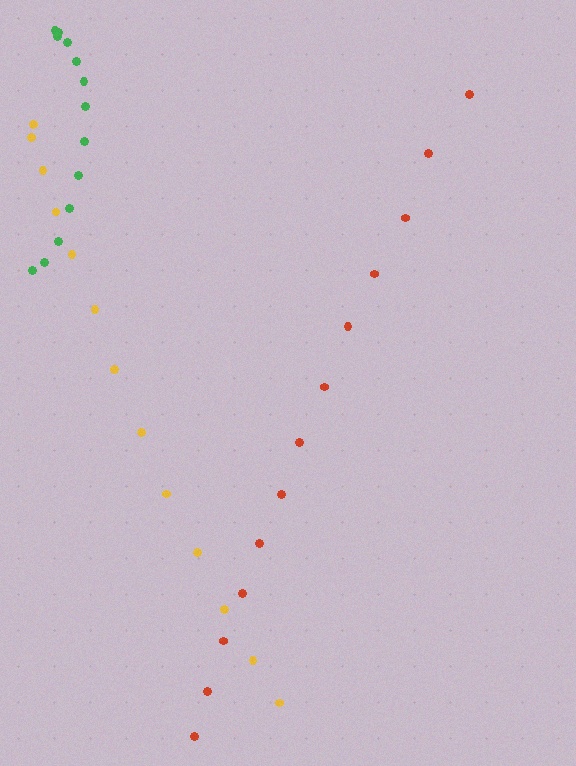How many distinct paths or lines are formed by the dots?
There are 3 distinct paths.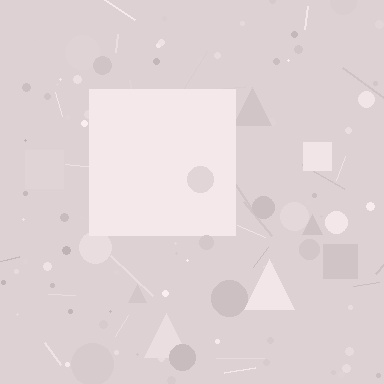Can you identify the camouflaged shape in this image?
The camouflaged shape is a square.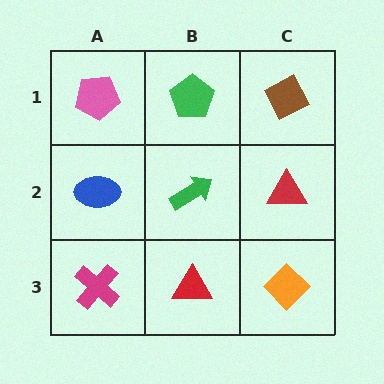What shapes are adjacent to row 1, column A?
A blue ellipse (row 2, column A), a green pentagon (row 1, column B).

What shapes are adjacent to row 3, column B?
A green arrow (row 2, column B), a magenta cross (row 3, column A), an orange diamond (row 3, column C).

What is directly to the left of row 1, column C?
A green pentagon.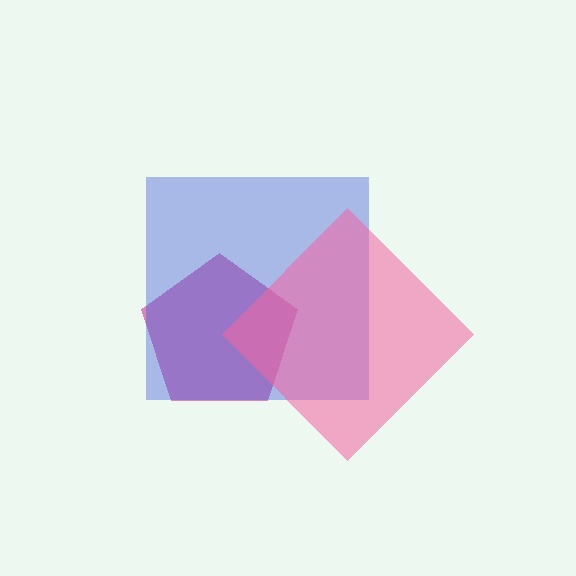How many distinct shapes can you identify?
There are 3 distinct shapes: a magenta pentagon, a blue square, a pink diamond.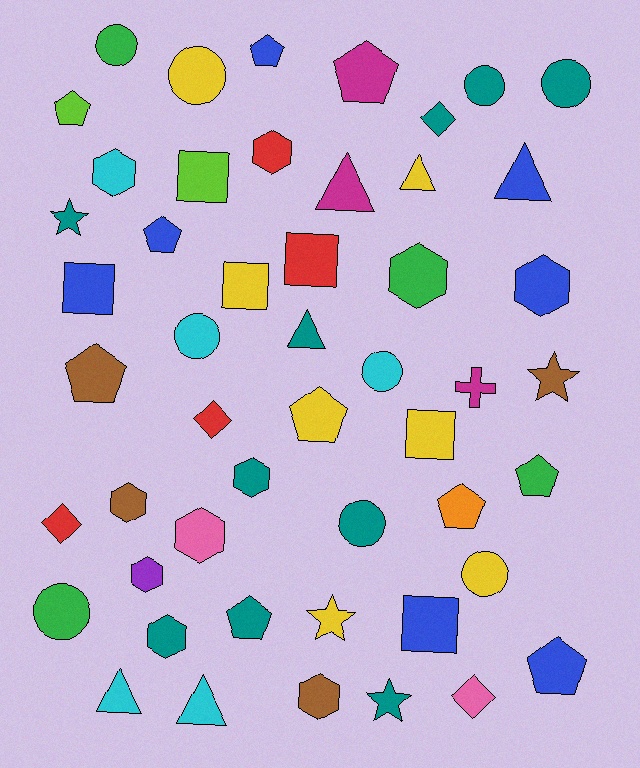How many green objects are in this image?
There are 4 green objects.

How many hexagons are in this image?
There are 10 hexagons.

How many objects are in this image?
There are 50 objects.